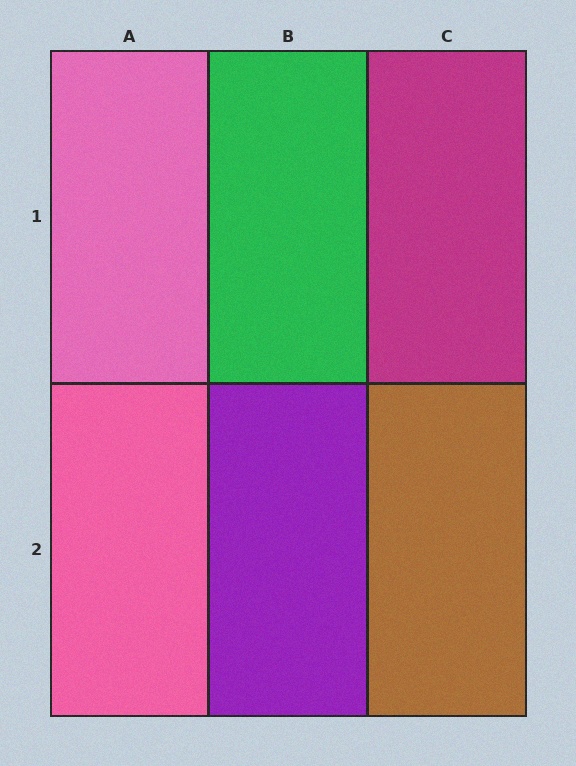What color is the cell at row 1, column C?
Magenta.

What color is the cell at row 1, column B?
Green.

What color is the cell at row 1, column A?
Pink.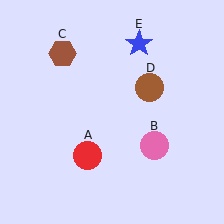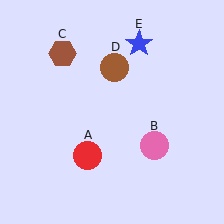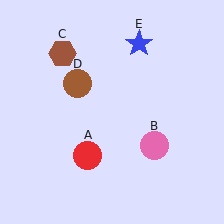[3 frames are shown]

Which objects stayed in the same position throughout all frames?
Red circle (object A) and pink circle (object B) and brown hexagon (object C) and blue star (object E) remained stationary.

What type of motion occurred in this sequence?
The brown circle (object D) rotated counterclockwise around the center of the scene.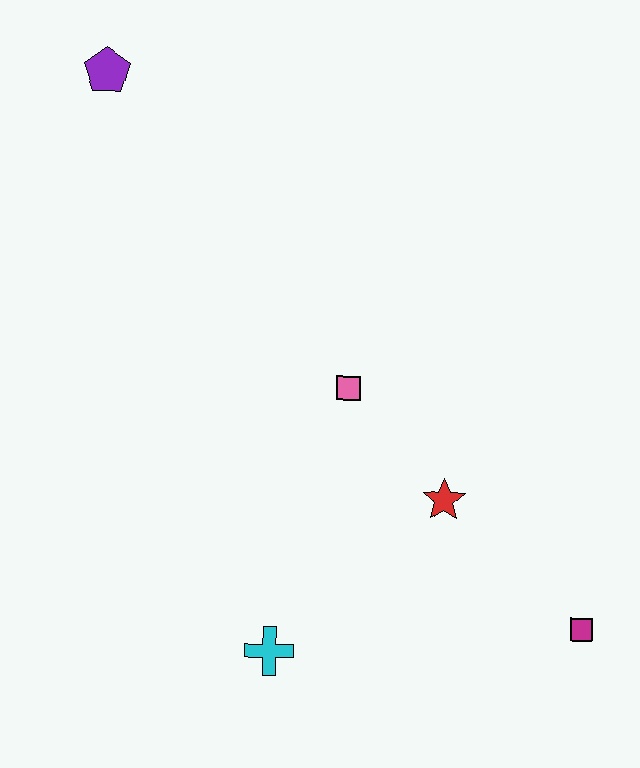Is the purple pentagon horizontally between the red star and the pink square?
No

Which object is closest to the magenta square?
The red star is closest to the magenta square.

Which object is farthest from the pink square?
The purple pentagon is farthest from the pink square.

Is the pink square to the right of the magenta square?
No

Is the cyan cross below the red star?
Yes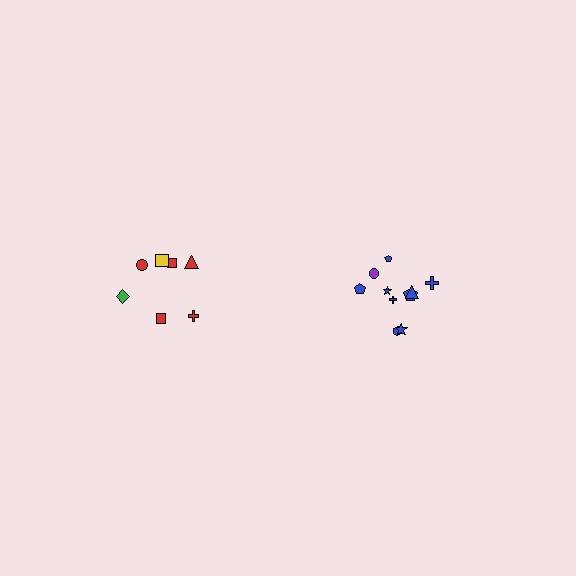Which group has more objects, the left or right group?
The right group.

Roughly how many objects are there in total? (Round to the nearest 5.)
Roughly 15 objects in total.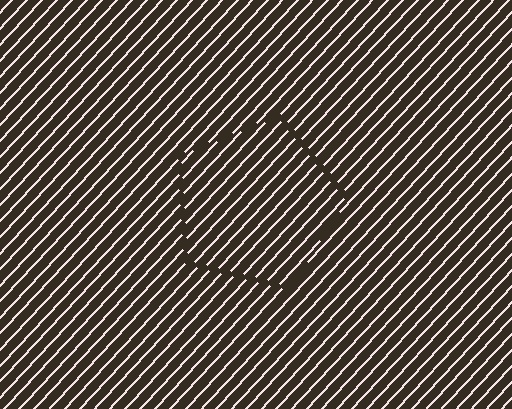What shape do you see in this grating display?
An illusory pentagon. The interior of the shape contains the same grating, shifted by half a period — the contour is defined by the phase discontinuity where line-ends from the inner and outer gratings abut.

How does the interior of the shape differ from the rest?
The interior of the shape contains the same grating, shifted by half a period — the contour is defined by the phase discontinuity where line-ends from the inner and outer gratings abut.